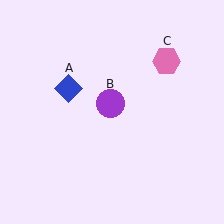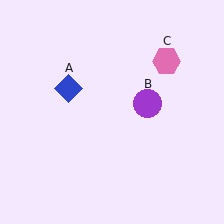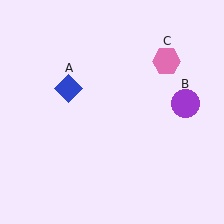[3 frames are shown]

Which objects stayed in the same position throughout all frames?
Blue diamond (object A) and pink hexagon (object C) remained stationary.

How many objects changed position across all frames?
1 object changed position: purple circle (object B).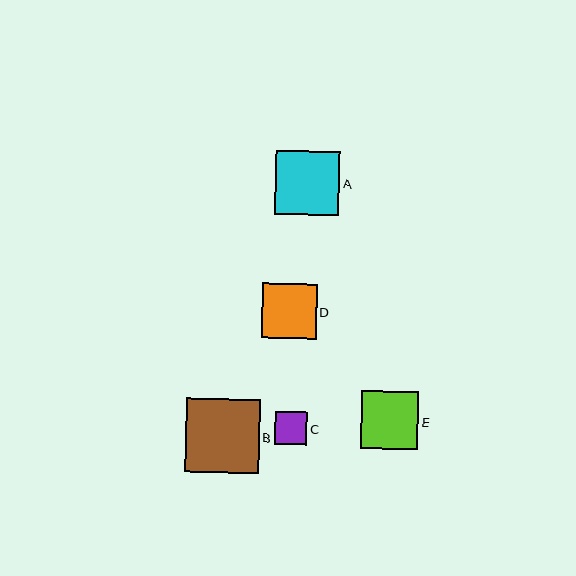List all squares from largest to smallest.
From largest to smallest: B, A, E, D, C.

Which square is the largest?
Square B is the largest with a size of approximately 73 pixels.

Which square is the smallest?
Square C is the smallest with a size of approximately 32 pixels.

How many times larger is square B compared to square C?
Square B is approximately 2.3 times the size of square C.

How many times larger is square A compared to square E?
Square A is approximately 1.1 times the size of square E.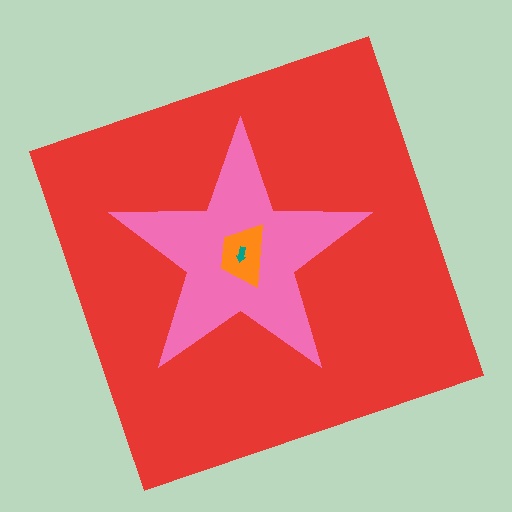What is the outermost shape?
The red square.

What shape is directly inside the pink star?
The orange trapezoid.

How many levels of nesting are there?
4.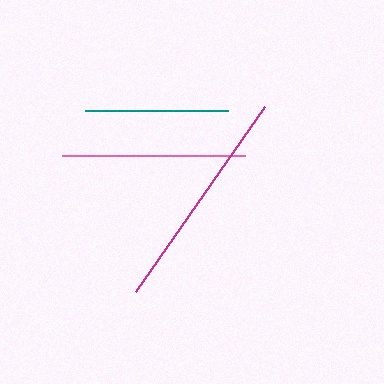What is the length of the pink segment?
The pink segment is approximately 183 pixels long.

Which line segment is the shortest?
The teal line is the shortest at approximately 144 pixels.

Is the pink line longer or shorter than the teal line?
The pink line is longer than the teal line.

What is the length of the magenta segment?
The magenta segment is approximately 225 pixels long.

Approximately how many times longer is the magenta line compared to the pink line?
The magenta line is approximately 1.2 times the length of the pink line.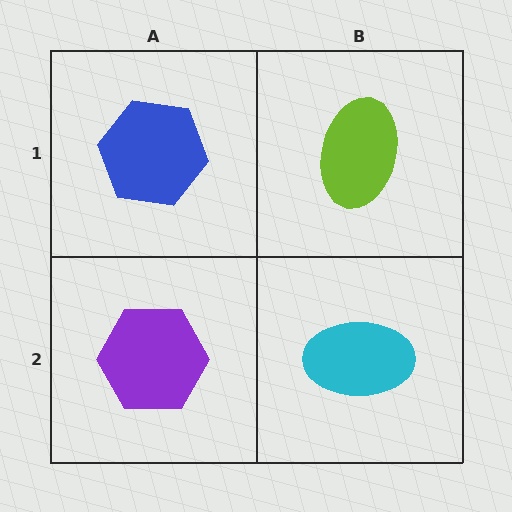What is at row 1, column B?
A lime ellipse.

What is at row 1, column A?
A blue hexagon.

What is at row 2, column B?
A cyan ellipse.